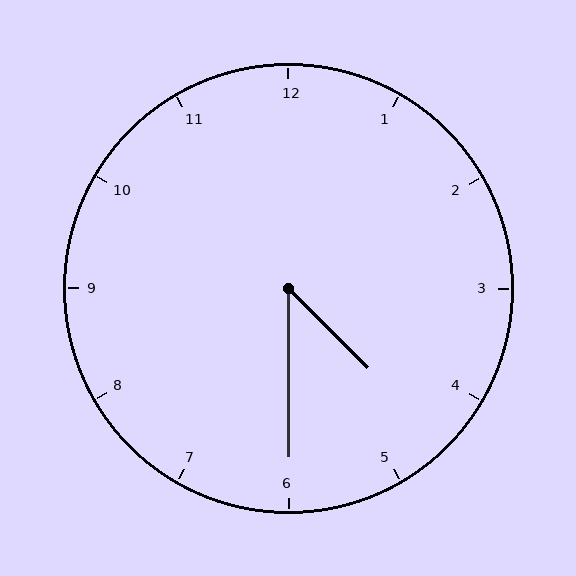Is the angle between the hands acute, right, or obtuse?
It is acute.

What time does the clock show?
4:30.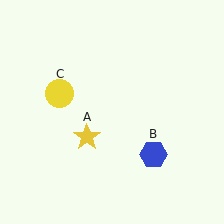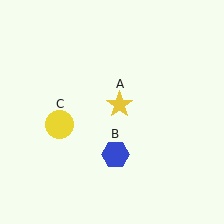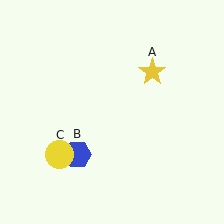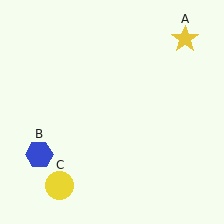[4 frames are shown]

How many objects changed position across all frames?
3 objects changed position: yellow star (object A), blue hexagon (object B), yellow circle (object C).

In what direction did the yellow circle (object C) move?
The yellow circle (object C) moved down.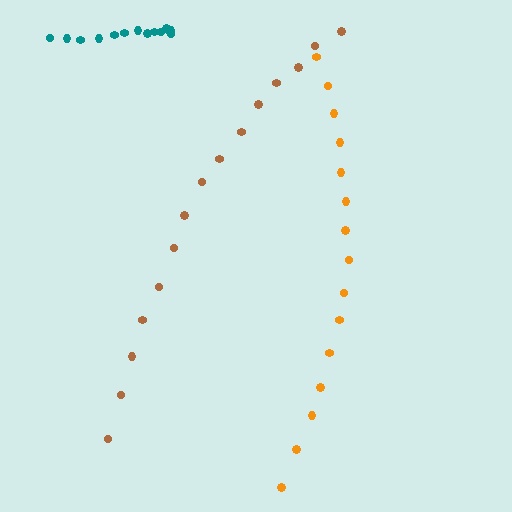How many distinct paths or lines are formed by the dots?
There are 3 distinct paths.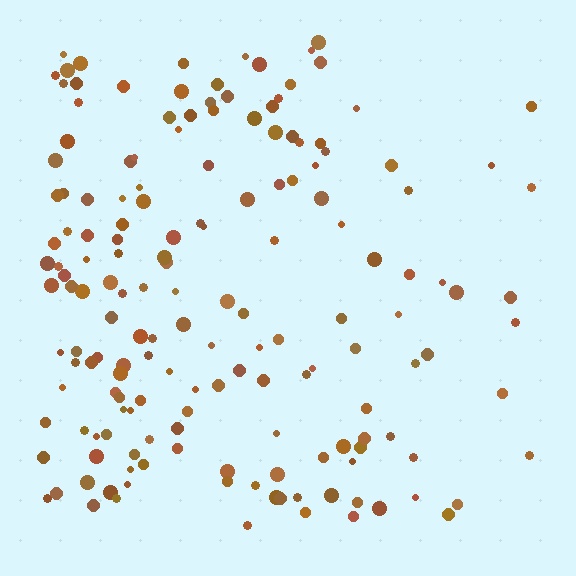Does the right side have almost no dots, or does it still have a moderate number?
Still a moderate number, just noticeably fewer than the left.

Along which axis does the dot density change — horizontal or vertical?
Horizontal.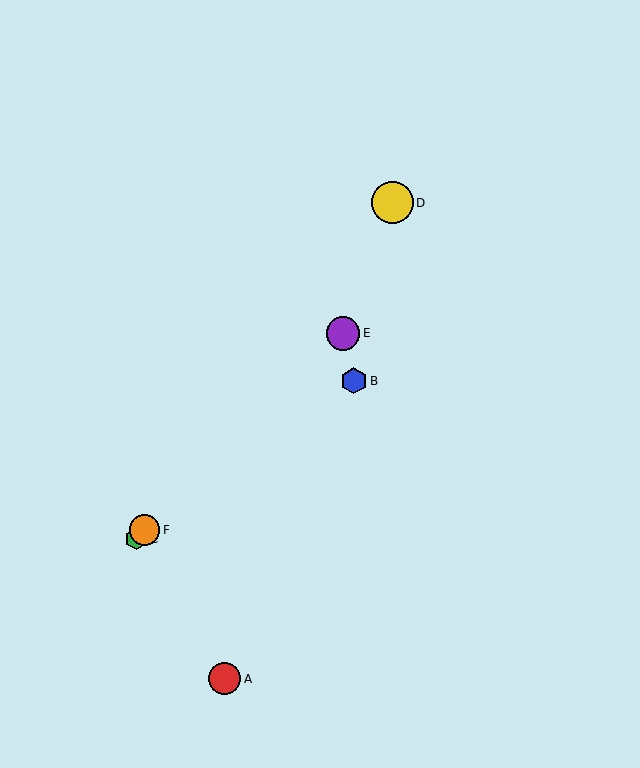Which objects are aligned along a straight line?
Objects C, E, F are aligned along a straight line.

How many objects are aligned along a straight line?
3 objects (C, E, F) are aligned along a straight line.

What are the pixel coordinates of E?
Object E is at (343, 333).